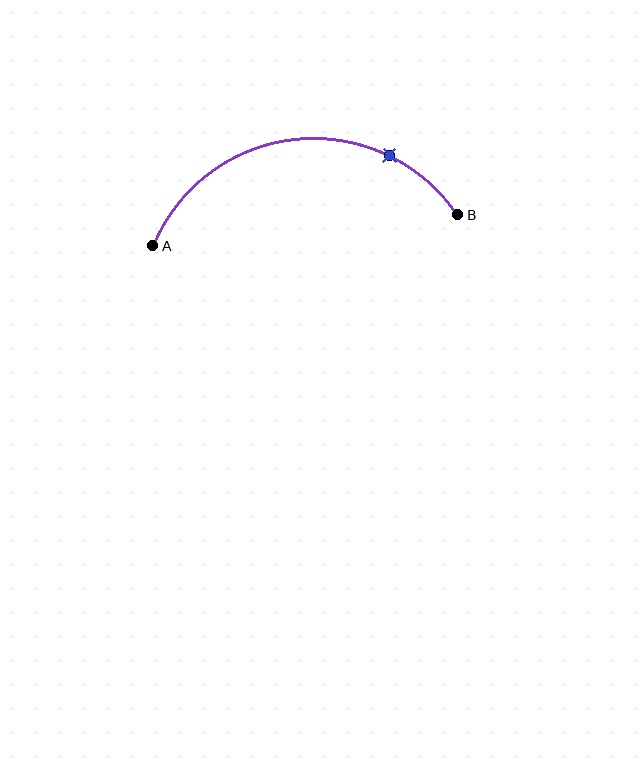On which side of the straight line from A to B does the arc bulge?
The arc bulges above the straight line connecting A and B.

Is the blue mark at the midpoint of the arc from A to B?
No. The blue mark lies on the arc but is closer to endpoint B. The arc midpoint would be at the point on the curve equidistant along the arc from both A and B.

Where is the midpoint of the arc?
The arc midpoint is the point on the curve farthest from the straight line joining A and B. It sits above that line.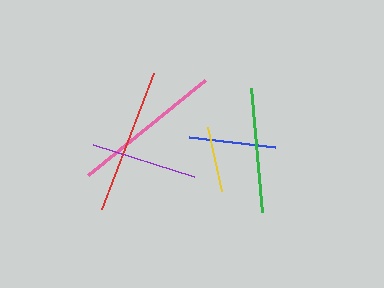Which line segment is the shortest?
The yellow line is the shortest at approximately 65 pixels.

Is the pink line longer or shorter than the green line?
The pink line is longer than the green line.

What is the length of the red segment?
The red segment is approximately 145 pixels long.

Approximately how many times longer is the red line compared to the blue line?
The red line is approximately 1.7 times the length of the blue line.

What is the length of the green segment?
The green segment is approximately 125 pixels long.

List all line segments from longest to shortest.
From longest to shortest: pink, red, green, purple, blue, yellow.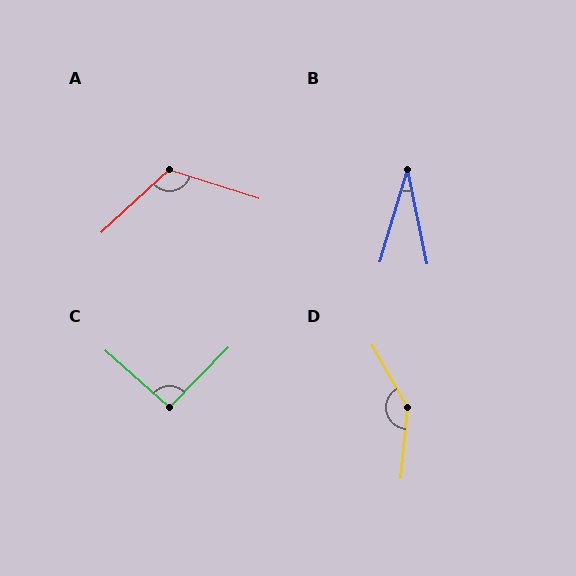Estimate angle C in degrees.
Approximately 93 degrees.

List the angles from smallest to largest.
B (28°), C (93°), A (119°), D (145°).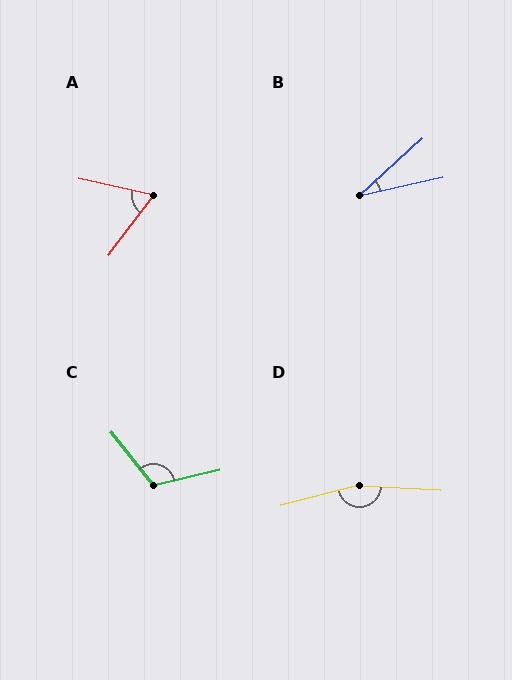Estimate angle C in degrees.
Approximately 115 degrees.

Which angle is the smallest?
B, at approximately 30 degrees.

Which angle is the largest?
D, at approximately 162 degrees.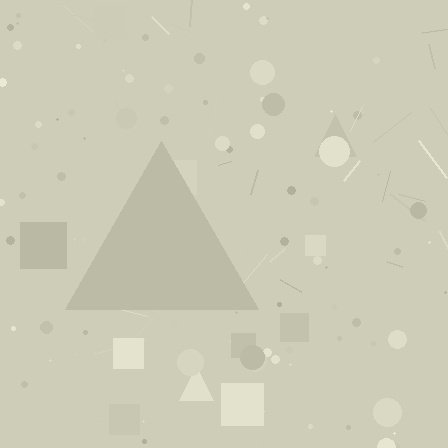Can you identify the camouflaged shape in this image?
The camouflaged shape is a triangle.